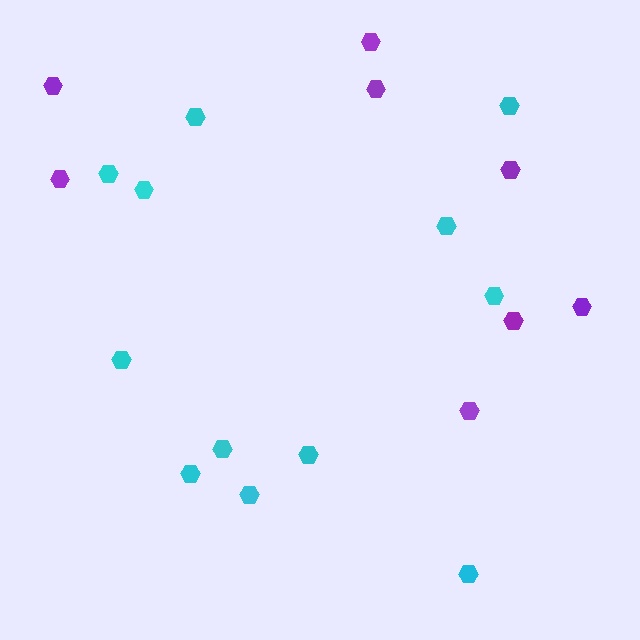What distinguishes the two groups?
There are 2 groups: one group of cyan hexagons (12) and one group of purple hexagons (8).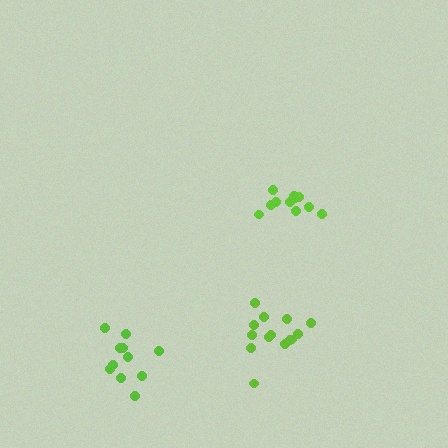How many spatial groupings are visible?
There are 3 spatial groupings.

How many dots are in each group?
Group 1: 14 dots, Group 2: 11 dots, Group 3: 11 dots (36 total).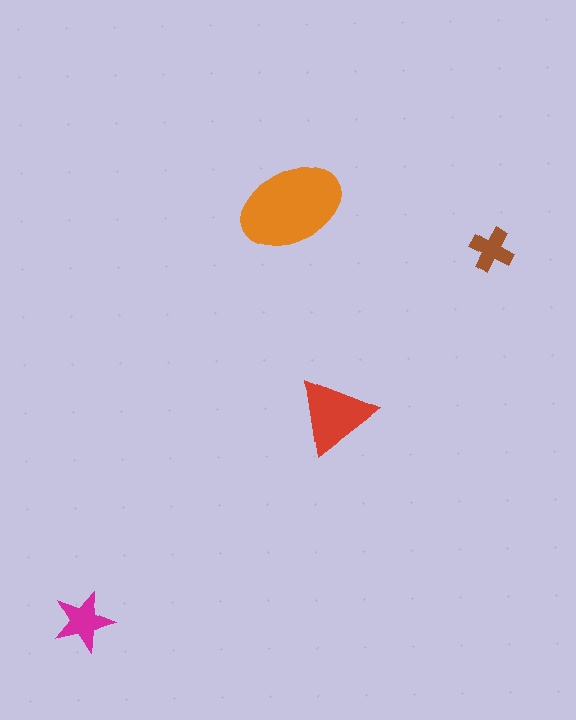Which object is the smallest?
The brown cross.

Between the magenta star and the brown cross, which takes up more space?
The magenta star.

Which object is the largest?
The orange ellipse.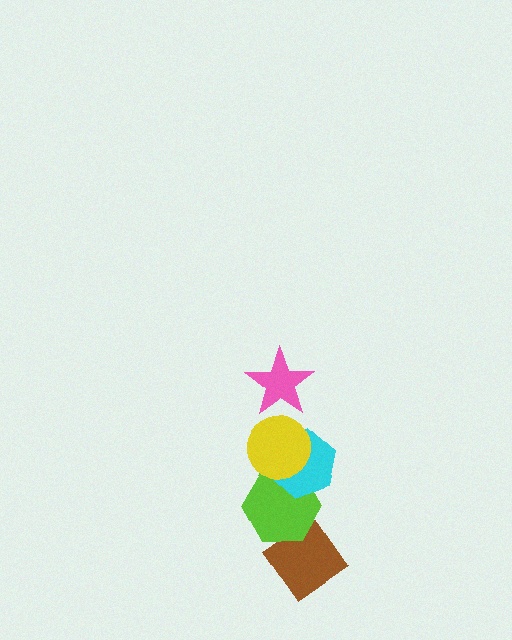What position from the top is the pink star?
The pink star is 1st from the top.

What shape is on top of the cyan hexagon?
The yellow circle is on top of the cyan hexagon.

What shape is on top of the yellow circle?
The pink star is on top of the yellow circle.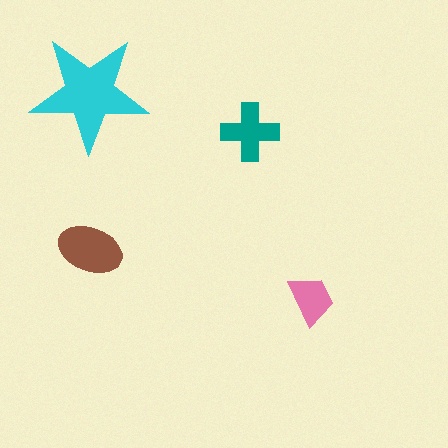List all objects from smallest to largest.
The pink trapezoid, the teal cross, the brown ellipse, the cyan star.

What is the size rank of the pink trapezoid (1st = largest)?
4th.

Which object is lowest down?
The pink trapezoid is bottommost.